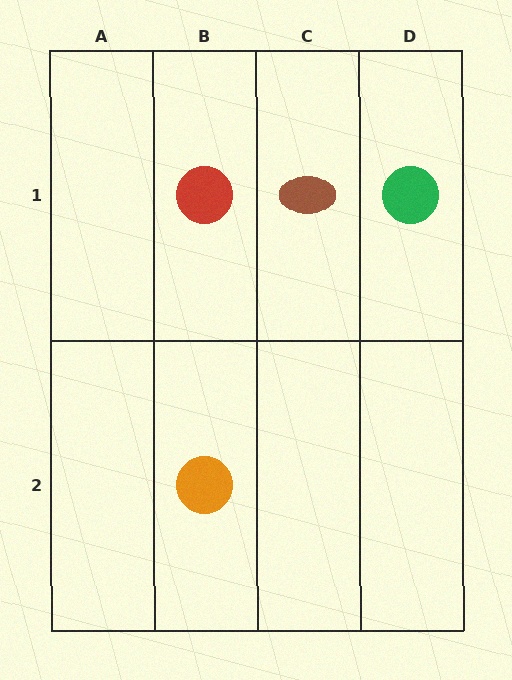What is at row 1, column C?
A brown ellipse.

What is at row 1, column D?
A green circle.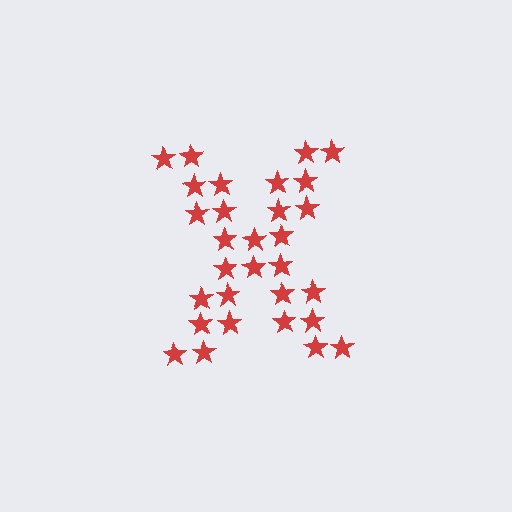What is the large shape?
The large shape is the letter X.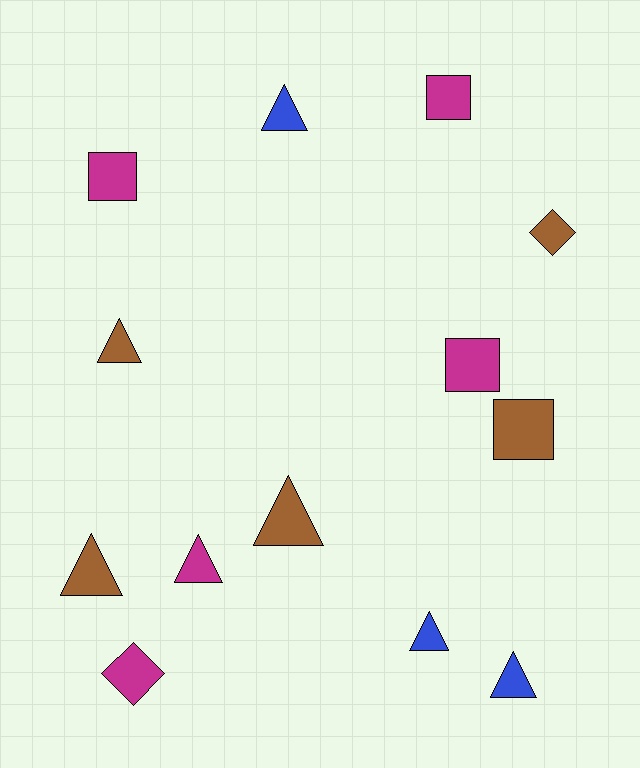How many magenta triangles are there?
There is 1 magenta triangle.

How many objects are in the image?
There are 13 objects.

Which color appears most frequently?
Brown, with 5 objects.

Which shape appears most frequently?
Triangle, with 7 objects.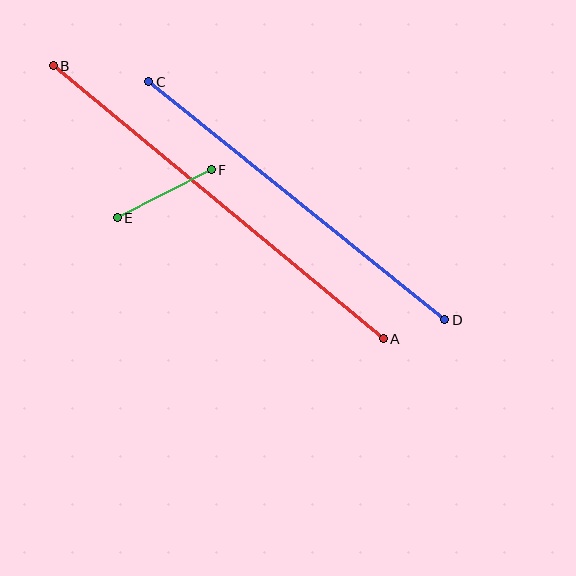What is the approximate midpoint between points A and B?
The midpoint is at approximately (218, 202) pixels.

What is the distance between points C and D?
The distance is approximately 380 pixels.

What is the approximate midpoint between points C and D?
The midpoint is at approximately (297, 201) pixels.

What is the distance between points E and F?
The distance is approximately 106 pixels.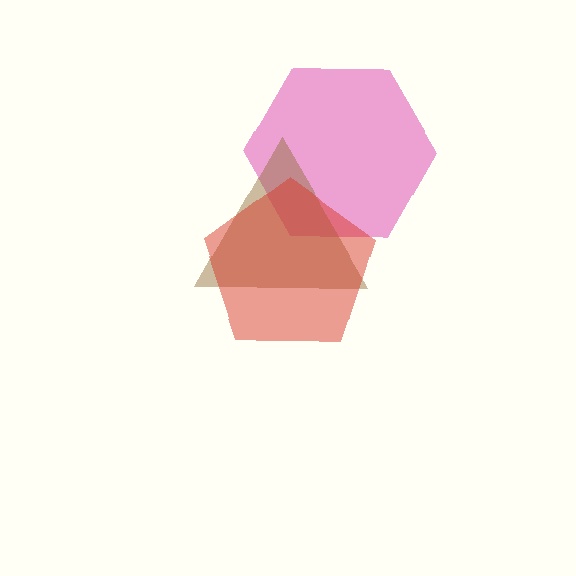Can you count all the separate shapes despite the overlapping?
Yes, there are 3 separate shapes.